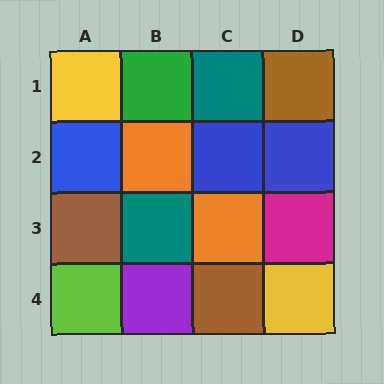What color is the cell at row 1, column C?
Teal.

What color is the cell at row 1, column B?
Green.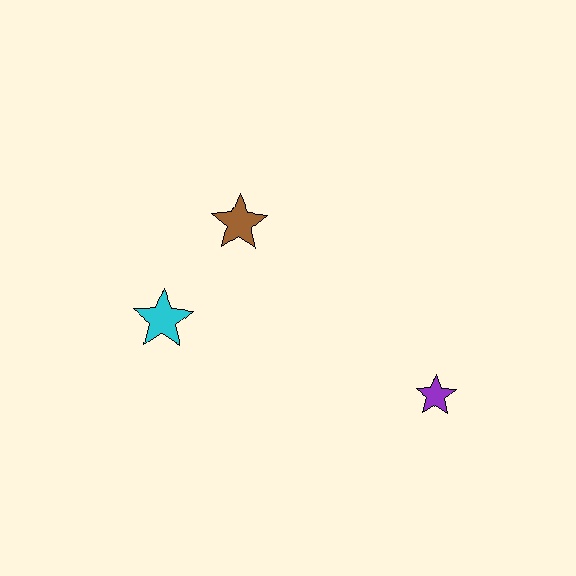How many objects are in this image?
There are 3 objects.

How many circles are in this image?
There are no circles.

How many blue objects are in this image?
There are no blue objects.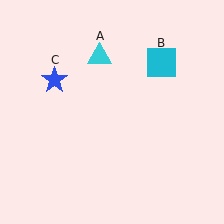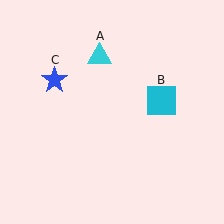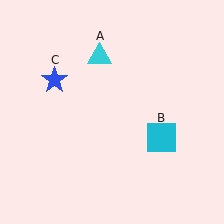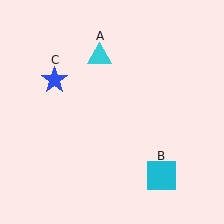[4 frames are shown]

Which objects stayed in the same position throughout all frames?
Cyan triangle (object A) and blue star (object C) remained stationary.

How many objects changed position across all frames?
1 object changed position: cyan square (object B).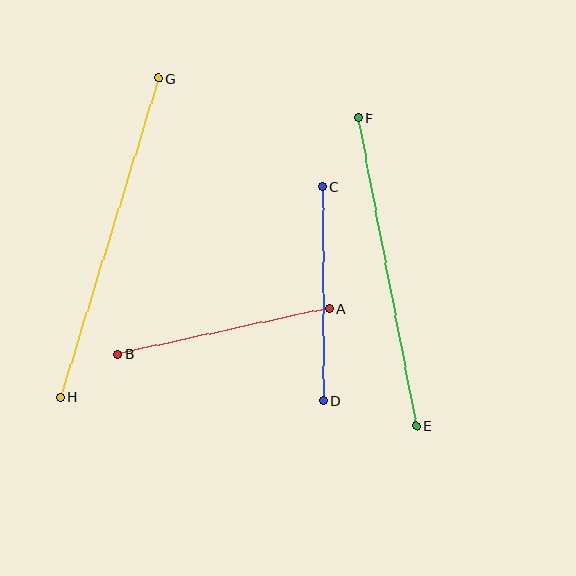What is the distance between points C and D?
The distance is approximately 214 pixels.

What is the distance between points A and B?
The distance is approximately 216 pixels.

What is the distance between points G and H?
The distance is approximately 334 pixels.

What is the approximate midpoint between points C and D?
The midpoint is at approximately (323, 293) pixels.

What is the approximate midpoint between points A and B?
The midpoint is at approximately (223, 331) pixels.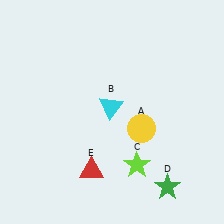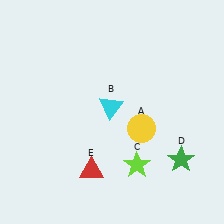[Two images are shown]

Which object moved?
The green star (D) moved up.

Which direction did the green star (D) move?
The green star (D) moved up.